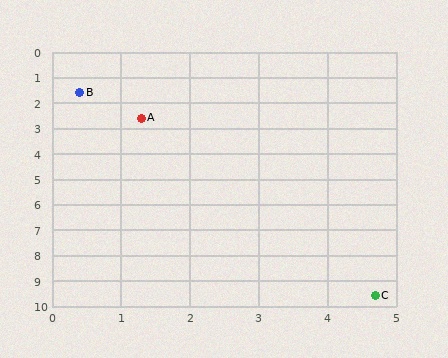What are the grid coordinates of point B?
Point B is at approximately (0.4, 1.6).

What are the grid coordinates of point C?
Point C is at approximately (4.7, 9.6).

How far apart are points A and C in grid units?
Points A and C are about 7.8 grid units apart.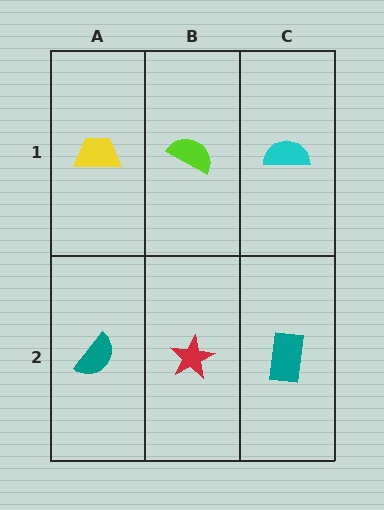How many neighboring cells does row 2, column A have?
2.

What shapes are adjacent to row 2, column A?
A yellow trapezoid (row 1, column A), a red star (row 2, column B).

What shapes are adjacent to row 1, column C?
A teal rectangle (row 2, column C), a lime semicircle (row 1, column B).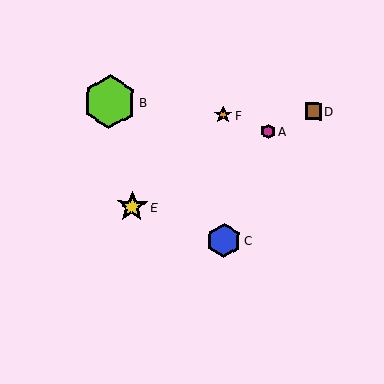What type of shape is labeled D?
Shape D is a brown square.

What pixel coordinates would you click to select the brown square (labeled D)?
Click at (313, 111) to select the brown square D.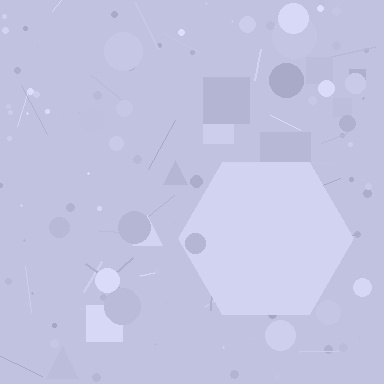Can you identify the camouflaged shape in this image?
The camouflaged shape is a hexagon.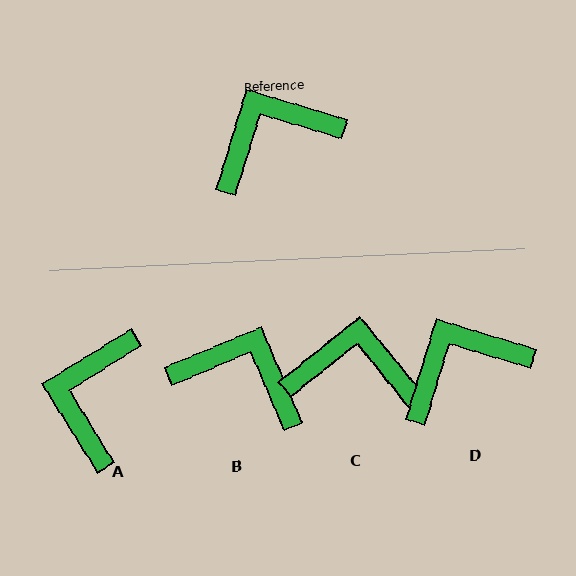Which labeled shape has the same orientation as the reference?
D.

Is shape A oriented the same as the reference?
No, it is off by about 49 degrees.